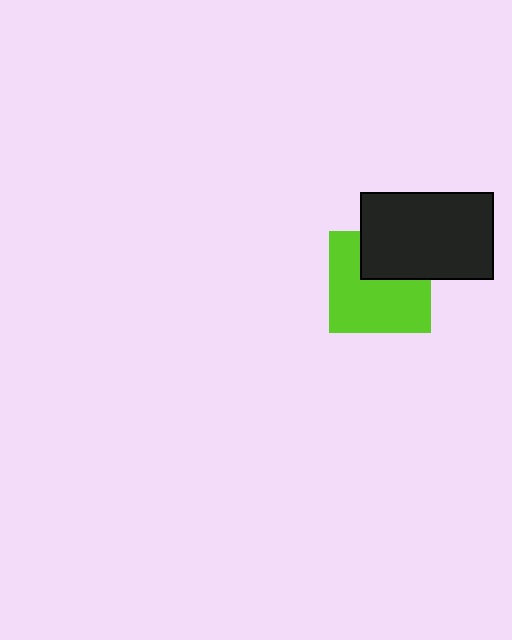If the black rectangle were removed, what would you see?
You would see the complete lime square.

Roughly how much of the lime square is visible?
Most of it is visible (roughly 67%).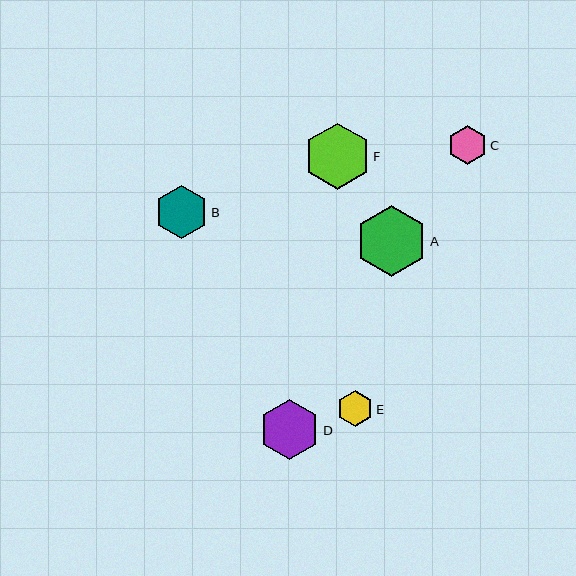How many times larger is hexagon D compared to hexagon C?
Hexagon D is approximately 1.6 times the size of hexagon C.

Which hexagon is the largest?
Hexagon A is the largest with a size of approximately 71 pixels.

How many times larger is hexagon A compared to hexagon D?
Hexagon A is approximately 1.2 times the size of hexagon D.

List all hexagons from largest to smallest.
From largest to smallest: A, F, D, B, C, E.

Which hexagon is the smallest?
Hexagon E is the smallest with a size of approximately 36 pixels.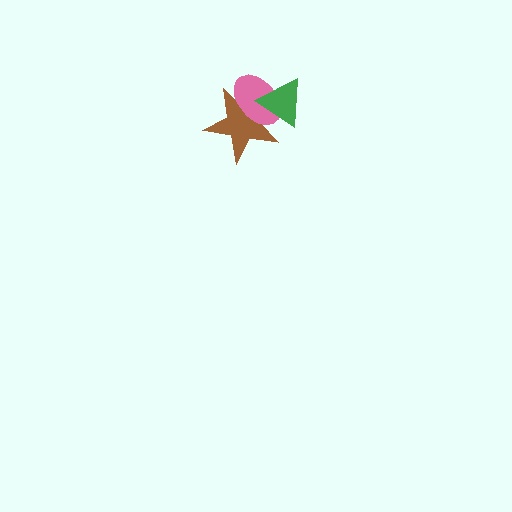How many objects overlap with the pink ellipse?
2 objects overlap with the pink ellipse.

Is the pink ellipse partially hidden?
Yes, it is partially covered by another shape.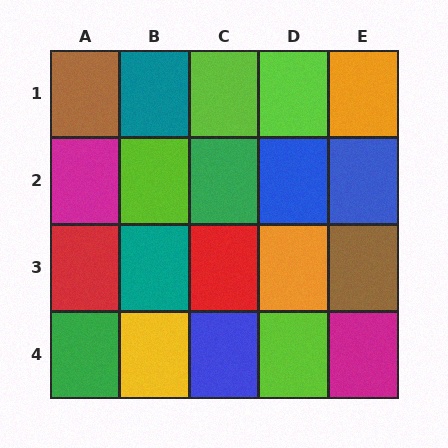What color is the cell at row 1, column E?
Orange.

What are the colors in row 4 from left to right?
Green, yellow, blue, lime, magenta.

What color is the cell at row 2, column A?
Magenta.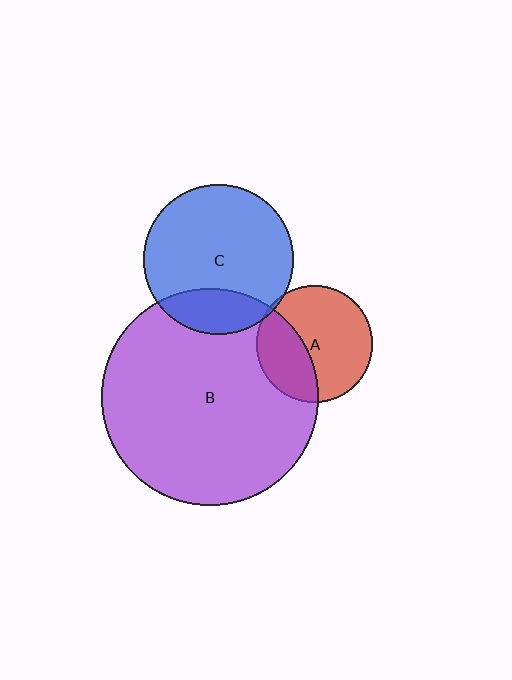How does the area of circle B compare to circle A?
Approximately 3.5 times.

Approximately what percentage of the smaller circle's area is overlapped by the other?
Approximately 5%.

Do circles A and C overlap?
Yes.